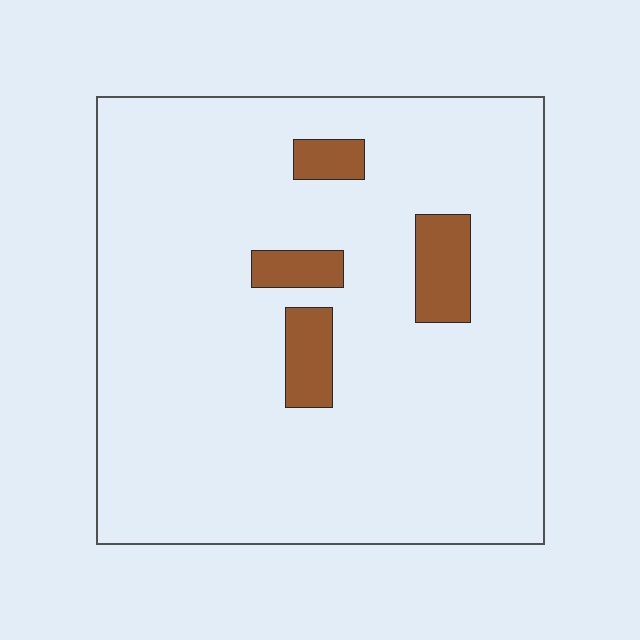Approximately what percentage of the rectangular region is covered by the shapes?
Approximately 10%.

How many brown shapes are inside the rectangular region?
4.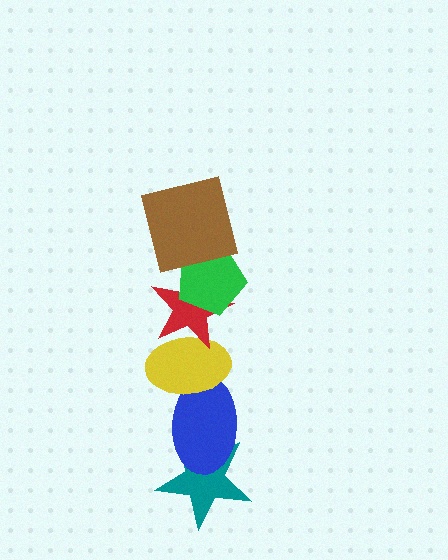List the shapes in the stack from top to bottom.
From top to bottom: the brown square, the green pentagon, the red star, the yellow ellipse, the blue ellipse, the teal star.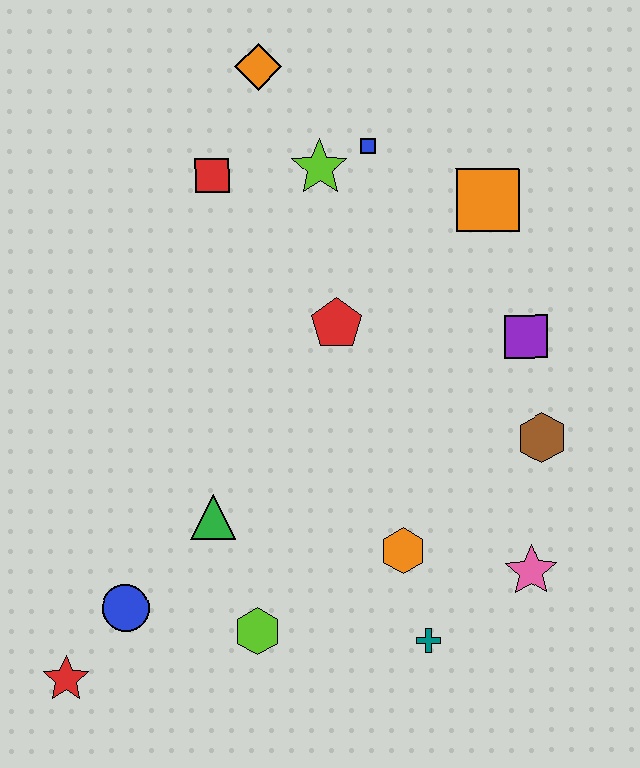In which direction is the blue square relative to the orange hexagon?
The blue square is above the orange hexagon.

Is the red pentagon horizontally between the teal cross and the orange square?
No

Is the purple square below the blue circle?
No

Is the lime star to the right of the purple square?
No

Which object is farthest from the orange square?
The red star is farthest from the orange square.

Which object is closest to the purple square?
The brown hexagon is closest to the purple square.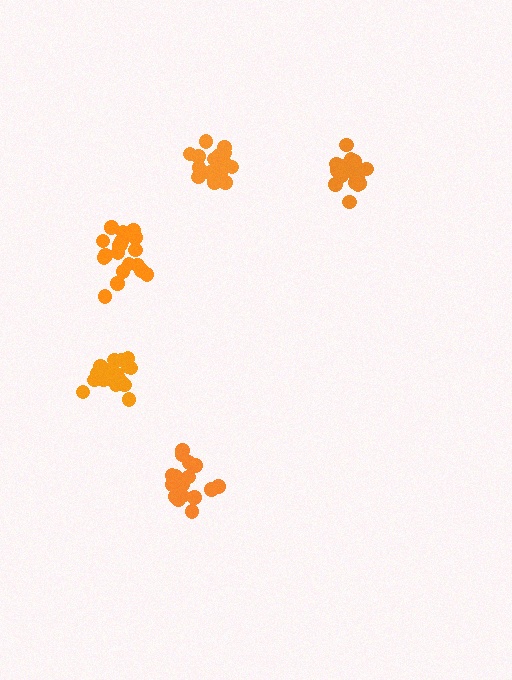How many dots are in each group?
Group 1: 17 dots, Group 2: 21 dots, Group 3: 19 dots, Group 4: 18 dots, Group 5: 20 dots (95 total).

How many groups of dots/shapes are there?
There are 5 groups.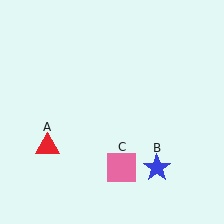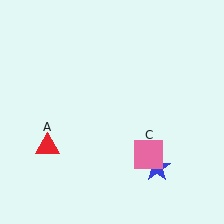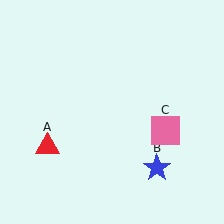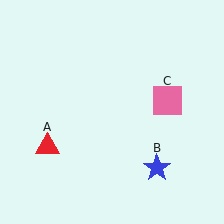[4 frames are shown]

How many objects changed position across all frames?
1 object changed position: pink square (object C).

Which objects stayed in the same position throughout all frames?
Red triangle (object A) and blue star (object B) remained stationary.